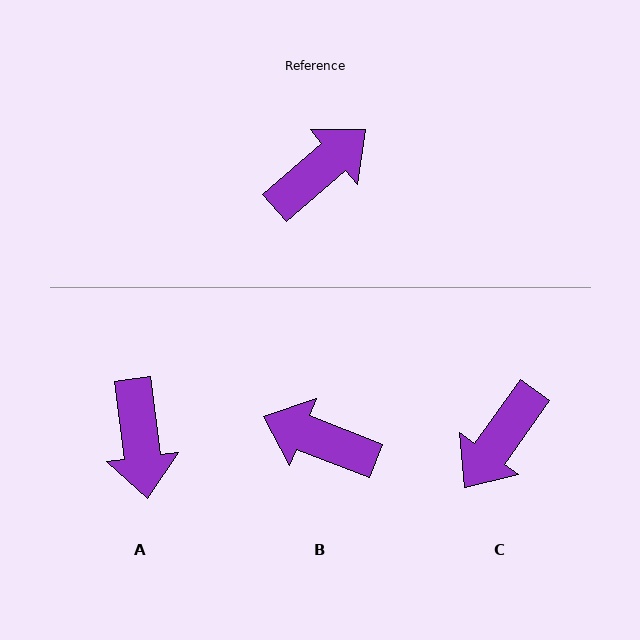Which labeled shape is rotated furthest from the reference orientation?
C, about 166 degrees away.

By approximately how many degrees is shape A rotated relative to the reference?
Approximately 124 degrees clockwise.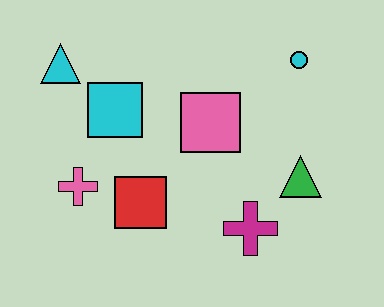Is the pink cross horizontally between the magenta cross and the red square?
No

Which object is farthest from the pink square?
The cyan triangle is farthest from the pink square.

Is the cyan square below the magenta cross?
No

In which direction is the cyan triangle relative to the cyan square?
The cyan triangle is to the left of the cyan square.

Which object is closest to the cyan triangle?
The cyan square is closest to the cyan triangle.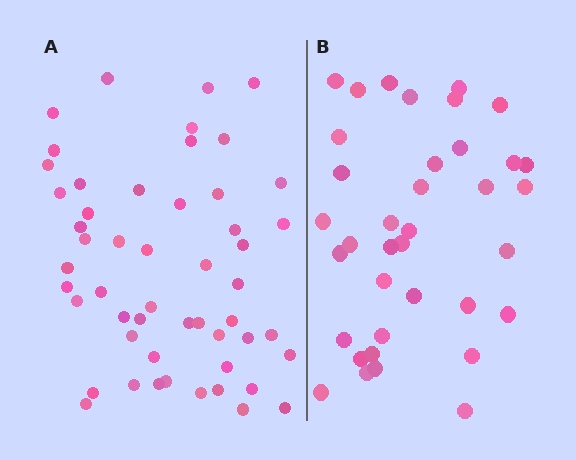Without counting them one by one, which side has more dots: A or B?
Region A (the left region) has more dots.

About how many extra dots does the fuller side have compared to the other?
Region A has approximately 15 more dots than region B.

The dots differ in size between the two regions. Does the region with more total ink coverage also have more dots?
No. Region B has more total ink coverage because its dots are larger, but region A actually contains more individual dots. Total area can be misleading — the number of items is what matters here.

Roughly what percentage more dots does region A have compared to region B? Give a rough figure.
About 40% more.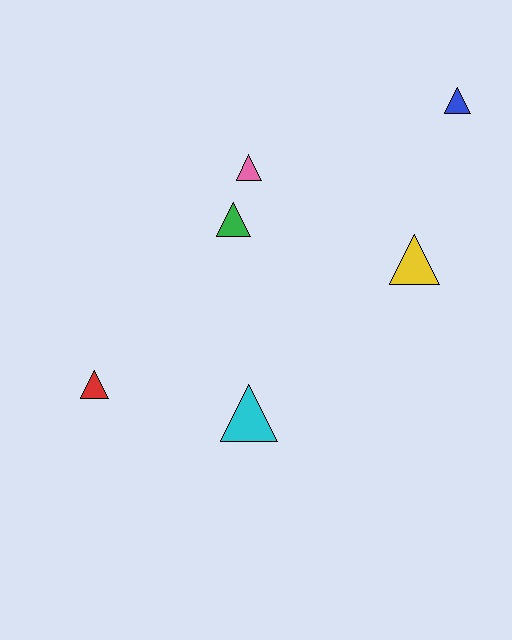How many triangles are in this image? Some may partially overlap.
There are 6 triangles.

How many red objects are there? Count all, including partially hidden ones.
There is 1 red object.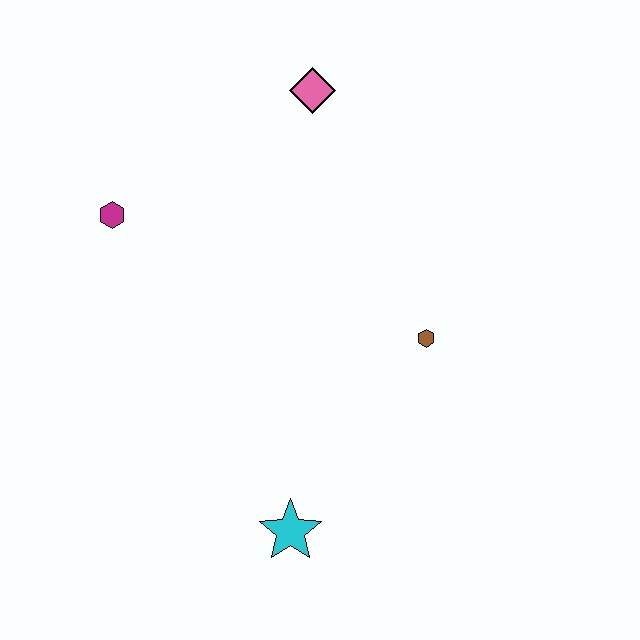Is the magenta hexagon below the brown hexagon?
No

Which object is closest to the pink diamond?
The magenta hexagon is closest to the pink diamond.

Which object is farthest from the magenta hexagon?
The cyan star is farthest from the magenta hexagon.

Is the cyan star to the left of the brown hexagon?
Yes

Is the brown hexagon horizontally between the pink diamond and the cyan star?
No